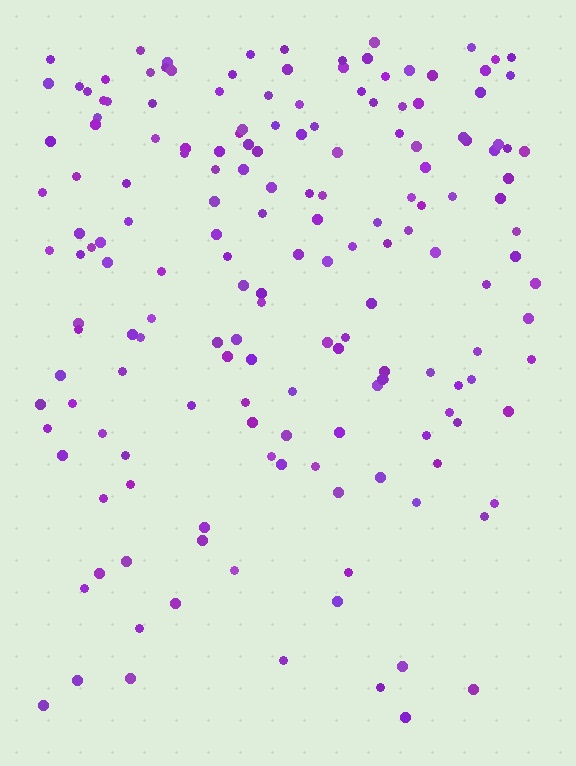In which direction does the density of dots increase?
From bottom to top, with the top side densest.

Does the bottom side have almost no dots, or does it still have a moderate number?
Still a moderate number, just noticeably fewer than the top.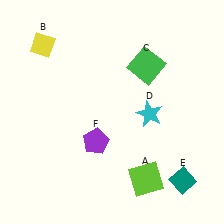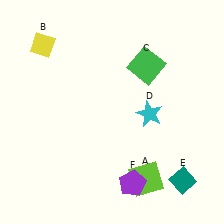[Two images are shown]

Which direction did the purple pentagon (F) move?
The purple pentagon (F) moved down.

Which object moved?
The purple pentagon (F) moved down.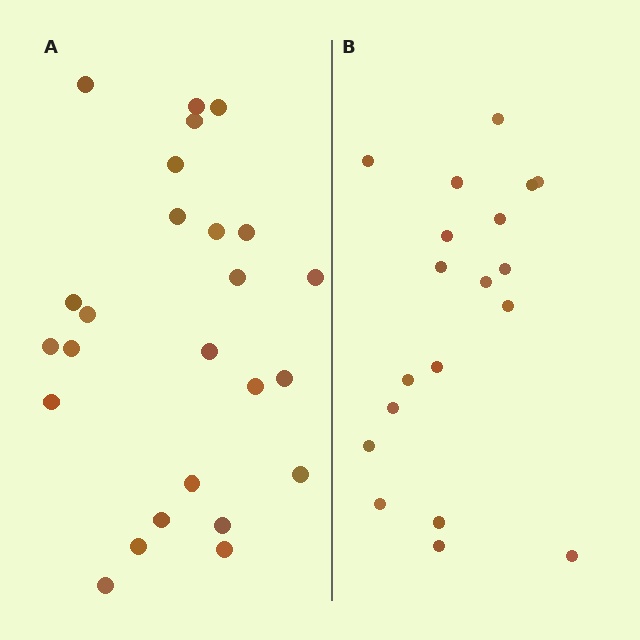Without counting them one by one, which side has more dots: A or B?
Region A (the left region) has more dots.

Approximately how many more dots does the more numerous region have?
Region A has about 6 more dots than region B.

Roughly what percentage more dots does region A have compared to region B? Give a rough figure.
About 30% more.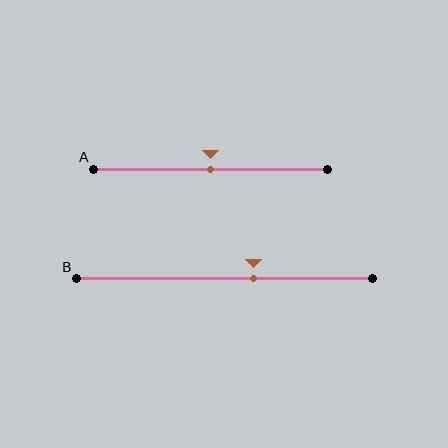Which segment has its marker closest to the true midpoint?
Segment A has its marker closest to the true midpoint.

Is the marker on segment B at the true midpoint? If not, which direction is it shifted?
No, the marker on segment B is shifted to the right by about 10% of the segment length.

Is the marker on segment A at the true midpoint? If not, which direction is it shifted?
Yes, the marker on segment A is at the true midpoint.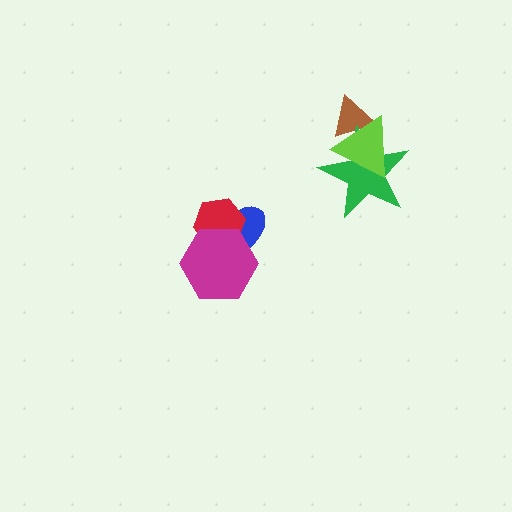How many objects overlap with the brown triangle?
2 objects overlap with the brown triangle.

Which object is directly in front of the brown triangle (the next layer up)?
The green star is directly in front of the brown triangle.